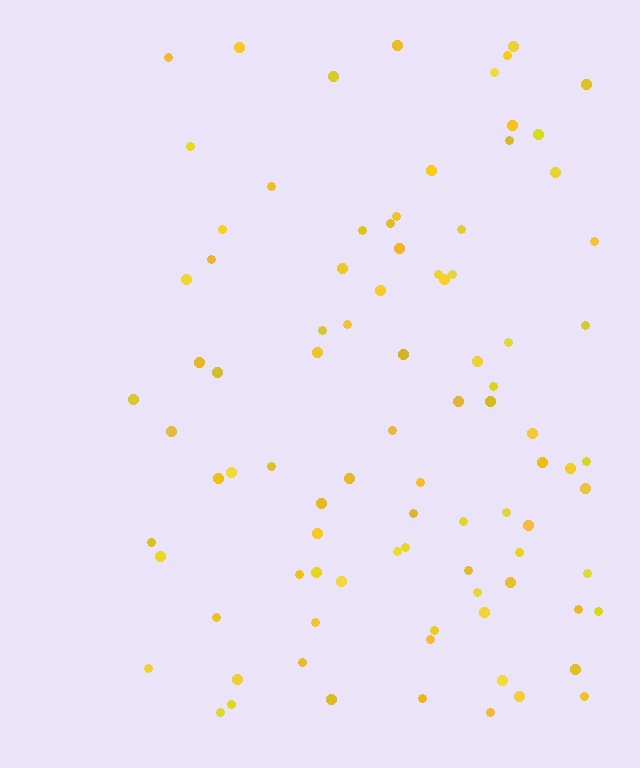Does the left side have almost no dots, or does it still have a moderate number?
Still a moderate number, just noticeably fewer than the right.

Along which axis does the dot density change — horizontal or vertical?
Horizontal.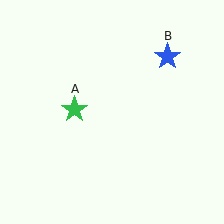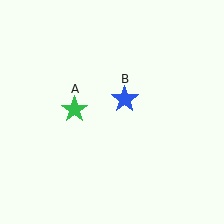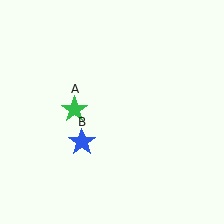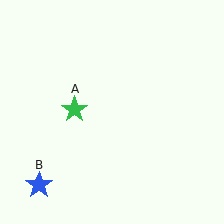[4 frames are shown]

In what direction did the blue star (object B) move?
The blue star (object B) moved down and to the left.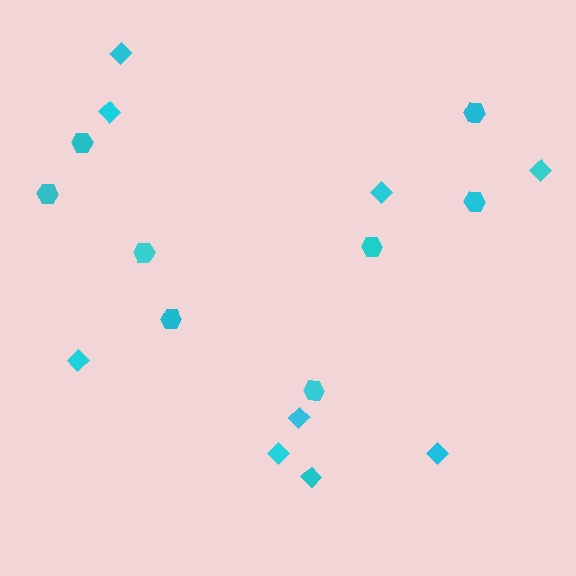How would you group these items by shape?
There are 2 groups: one group of diamonds (9) and one group of hexagons (8).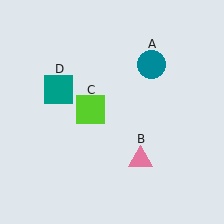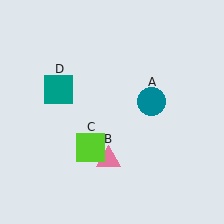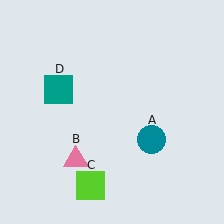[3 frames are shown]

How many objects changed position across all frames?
3 objects changed position: teal circle (object A), pink triangle (object B), lime square (object C).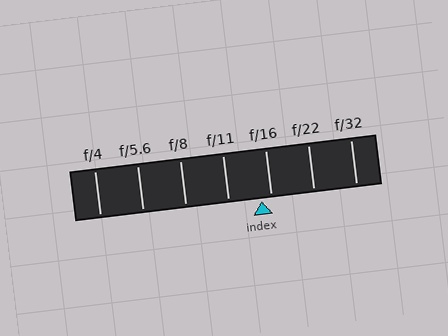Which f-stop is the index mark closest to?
The index mark is closest to f/16.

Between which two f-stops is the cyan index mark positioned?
The index mark is between f/11 and f/16.